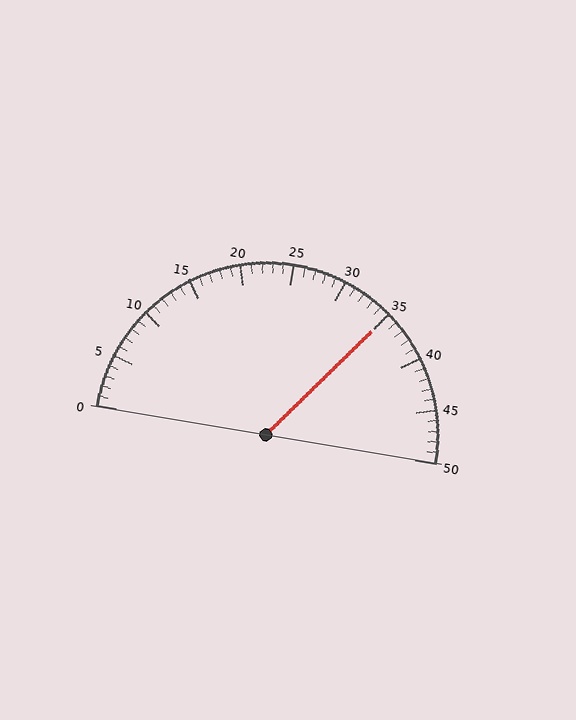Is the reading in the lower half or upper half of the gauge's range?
The reading is in the upper half of the range (0 to 50).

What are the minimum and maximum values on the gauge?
The gauge ranges from 0 to 50.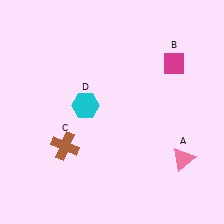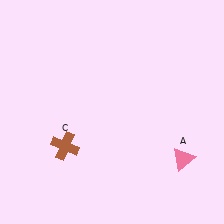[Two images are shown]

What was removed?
The magenta diamond (B), the cyan hexagon (D) were removed in Image 2.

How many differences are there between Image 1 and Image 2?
There are 2 differences between the two images.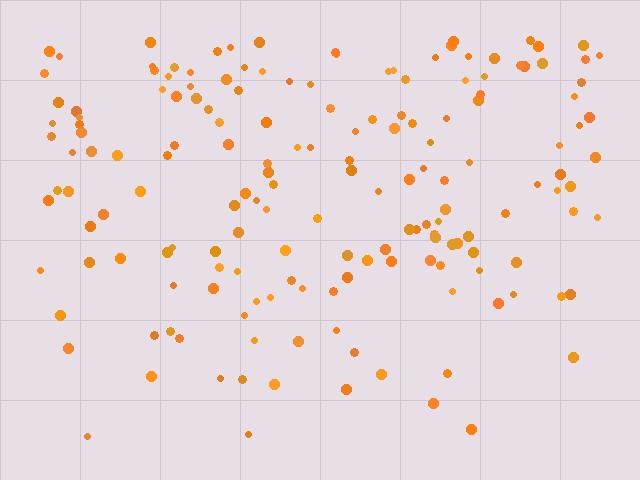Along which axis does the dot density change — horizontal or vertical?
Vertical.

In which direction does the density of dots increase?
From bottom to top, with the top side densest.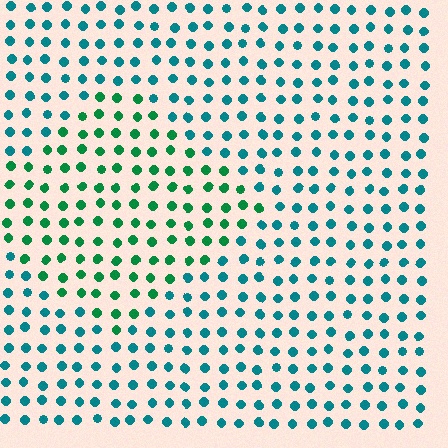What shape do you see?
I see a diamond.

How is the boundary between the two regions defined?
The boundary is defined purely by a slight shift in hue (about 37 degrees). Spacing, size, and orientation are identical on both sides.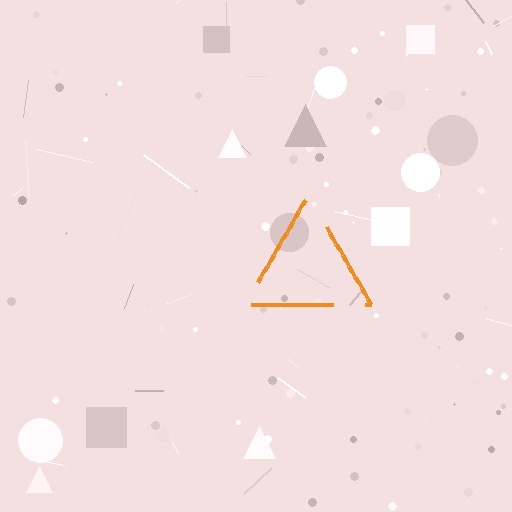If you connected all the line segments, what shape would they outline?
They would outline a triangle.